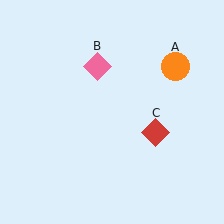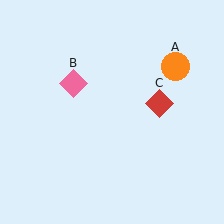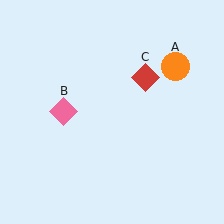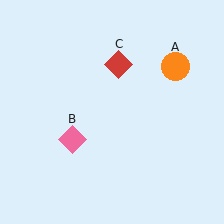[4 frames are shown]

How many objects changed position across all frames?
2 objects changed position: pink diamond (object B), red diamond (object C).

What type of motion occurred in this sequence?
The pink diamond (object B), red diamond (object C) rotated counterclockwise around the center of the scene.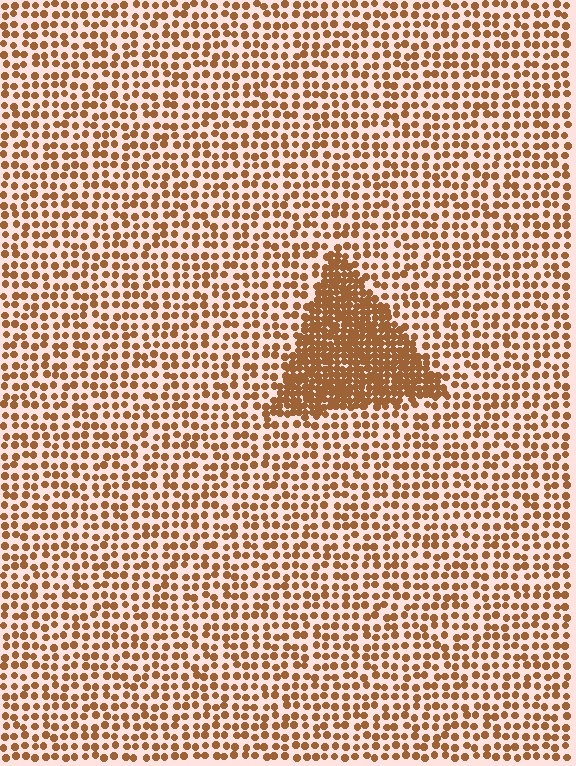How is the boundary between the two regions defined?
The boundary is defined by a change in element density (approximately 2.5x ratio). All elements are the same color, size, and shape.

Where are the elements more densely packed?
The elements are more densely packed inside the triangle boundary.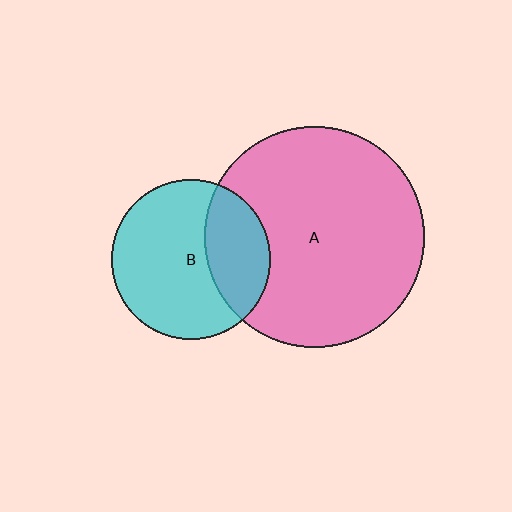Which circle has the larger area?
Circle A (pink).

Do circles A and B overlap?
Yes.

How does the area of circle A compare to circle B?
Approximately 1.9 times.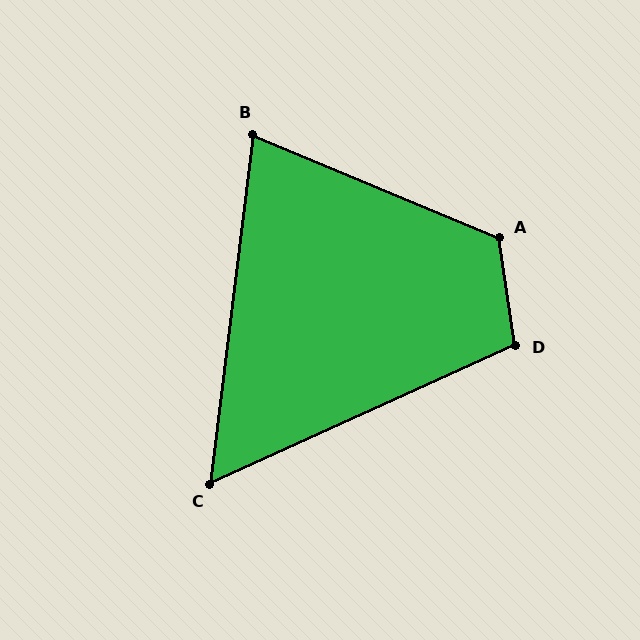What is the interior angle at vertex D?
Approximately 106 degrees (obtuse).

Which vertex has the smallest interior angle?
C, at approximately 59 degrees.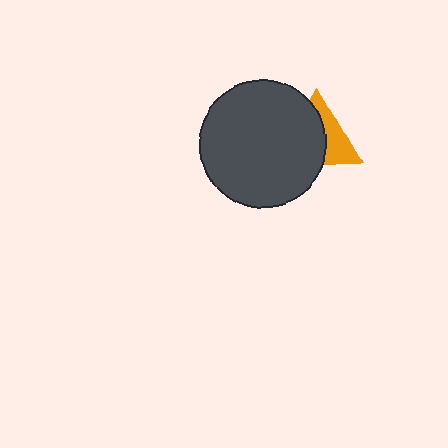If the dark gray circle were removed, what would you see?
You would see the complete orange triangle.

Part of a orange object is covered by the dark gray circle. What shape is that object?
It is a triangle.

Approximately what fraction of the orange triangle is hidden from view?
Roughly 57% of the orange triangle is hidden behind the dark gray circle.